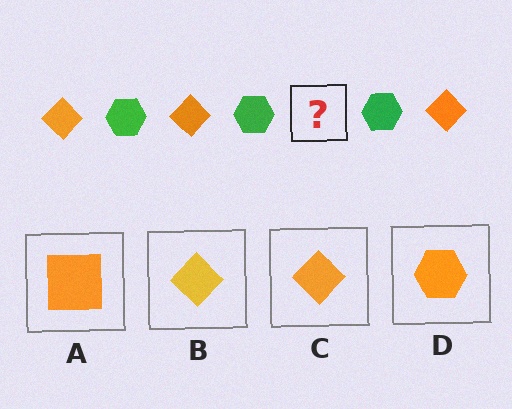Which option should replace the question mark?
Option C.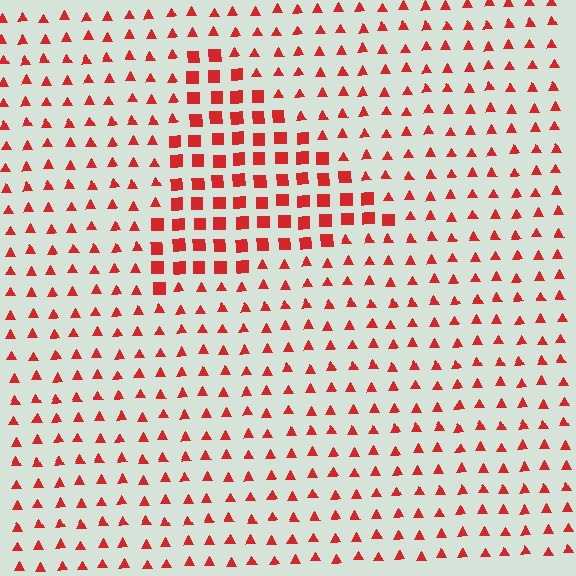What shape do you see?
I see a triangle.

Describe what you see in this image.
The image is filled with small red elements arranged in a uniform grid. A triangle-shaped region contains squares, while the surrounding area contains triangles. The boundary is defined purely by the change in element shape.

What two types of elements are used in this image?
The image uses squares inside the triangle region and triangles outside it.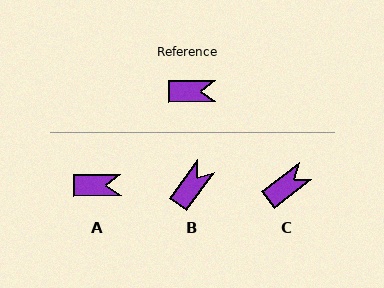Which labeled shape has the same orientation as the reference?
A.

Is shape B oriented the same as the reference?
No, it is off by about 54 degrees.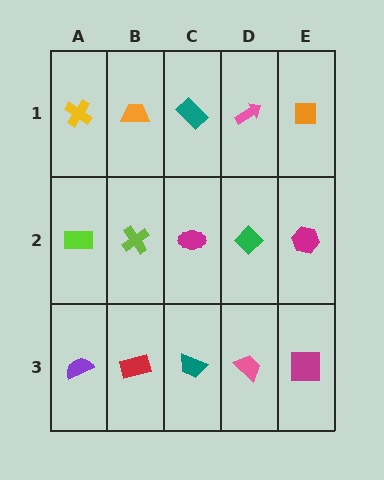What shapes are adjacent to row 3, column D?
A green diamond (row 2, column D), a teal trapezoid (row 3, column C), a magenta square (row 3, column E).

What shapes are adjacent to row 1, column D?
A green diamond (row 2, column D), a teal rectangle (row 1, column C), an orange square (row 1, column E).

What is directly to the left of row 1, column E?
A pink arrow.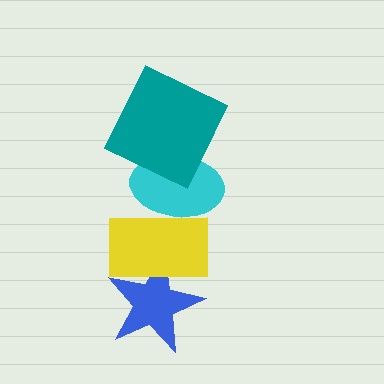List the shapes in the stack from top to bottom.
From top to bottom: the teal square, the cyan ellipse, the yellow rectangle, the blue star.